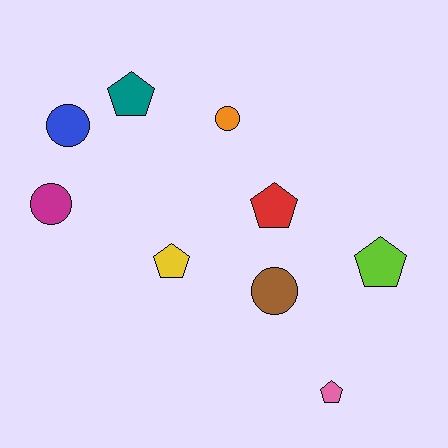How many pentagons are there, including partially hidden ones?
There are 5 pentagons.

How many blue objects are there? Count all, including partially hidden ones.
There is 1 blue object.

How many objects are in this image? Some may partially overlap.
There are 9 objects.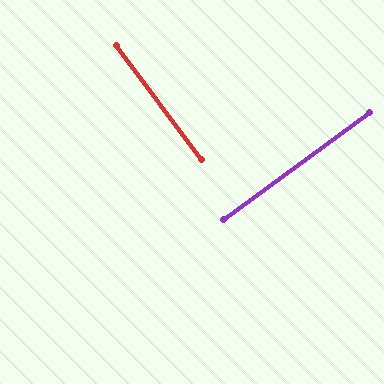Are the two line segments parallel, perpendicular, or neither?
Perpendicular — they meet at approximately 89°.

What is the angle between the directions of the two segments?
Approximately 89 degrees.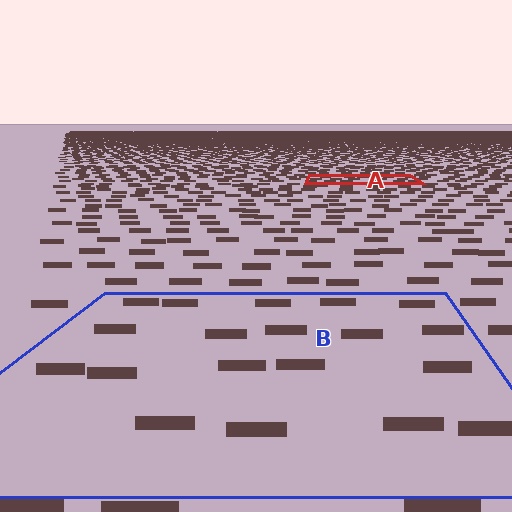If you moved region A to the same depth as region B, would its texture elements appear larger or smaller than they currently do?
They would appear larger. At a closer depth, the same texture elements are projected at a bigger on-screen size.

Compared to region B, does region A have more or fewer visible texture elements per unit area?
Region A has more texture elements per unit area — they are packed more densely because it is farther away.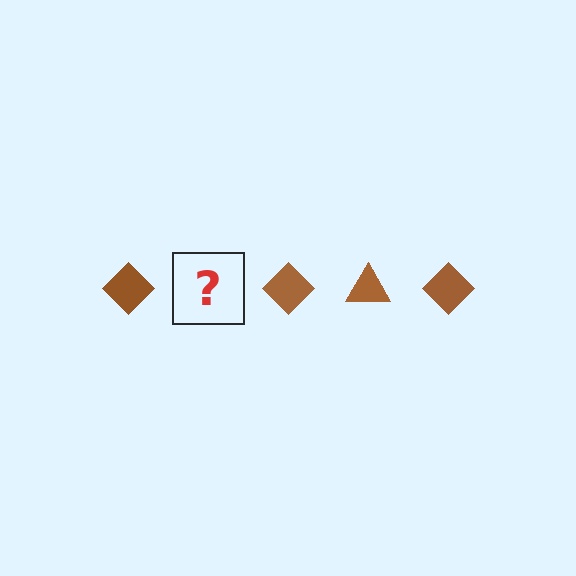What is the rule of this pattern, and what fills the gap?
The rule is that the pattern cycles through diamond, triangle shapes in brown. The gap should be filled with a brown triangle.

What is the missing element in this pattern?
The missing element is a brown triangle.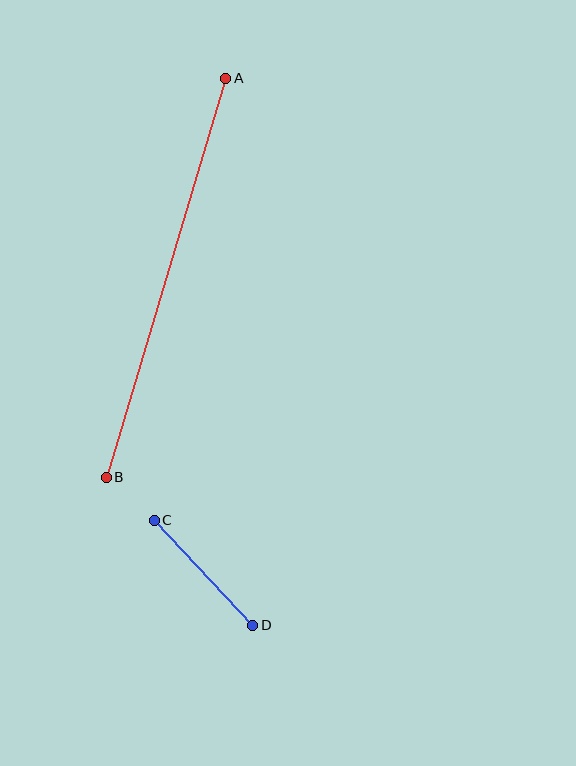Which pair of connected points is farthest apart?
Points A and B are farthest apart.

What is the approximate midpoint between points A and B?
The midpoint is at approximately (166, 278) pixels.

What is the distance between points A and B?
The distance is approximately 416 pixels.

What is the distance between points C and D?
The distance is approximately 144 pixels.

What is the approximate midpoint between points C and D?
The midpoint is at approximately (204, 573) pixels.